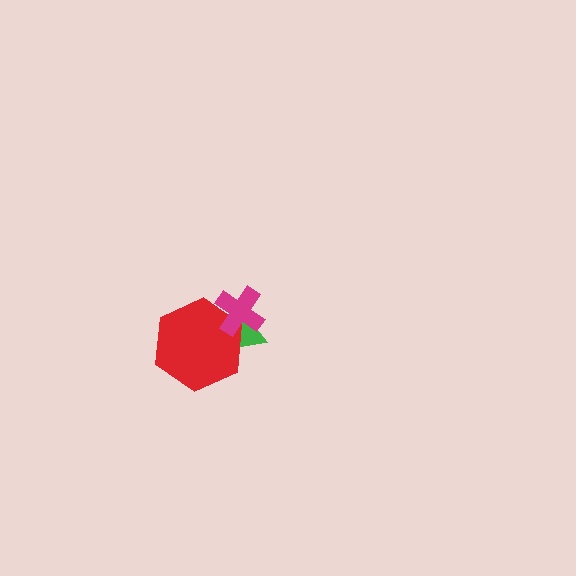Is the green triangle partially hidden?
Yes, it is partially covered by another shape.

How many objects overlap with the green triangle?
2 objects overlap with the green triangle.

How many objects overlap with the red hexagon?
2 objects overlap with the red hexagon.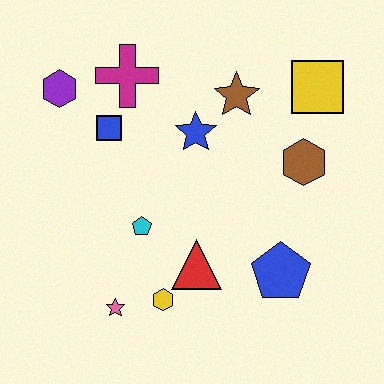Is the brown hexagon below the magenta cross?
Yes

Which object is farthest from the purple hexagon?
The blue pentagon is farthest from the purple hexagon.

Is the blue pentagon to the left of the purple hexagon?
No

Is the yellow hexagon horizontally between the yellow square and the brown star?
No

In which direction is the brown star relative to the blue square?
The brown star is to the right of the blue square.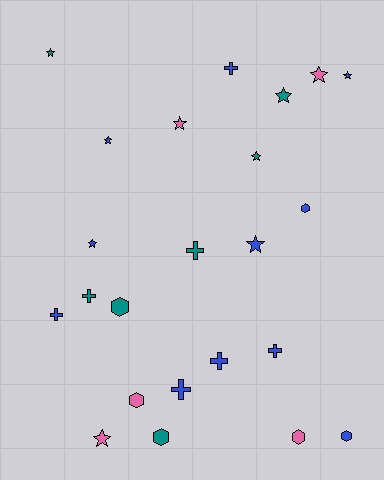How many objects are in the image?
There are 23 objects.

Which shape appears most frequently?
Star, with 10 objects.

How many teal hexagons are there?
There are 2 teal hexagons.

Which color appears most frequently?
Blue, with 11 objects.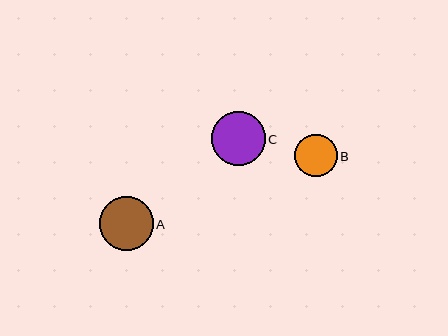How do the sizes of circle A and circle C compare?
Circle A and circle C are approximately the same size.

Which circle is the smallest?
Circle B is the smallest with a size of approximately 43 pixels.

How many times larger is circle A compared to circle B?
Circle A is approximately 1.3 times the size of circle B.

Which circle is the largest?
Circle A is the largest with a size of approximately 54 pixels.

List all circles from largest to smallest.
From largest to smallest: A, C, B.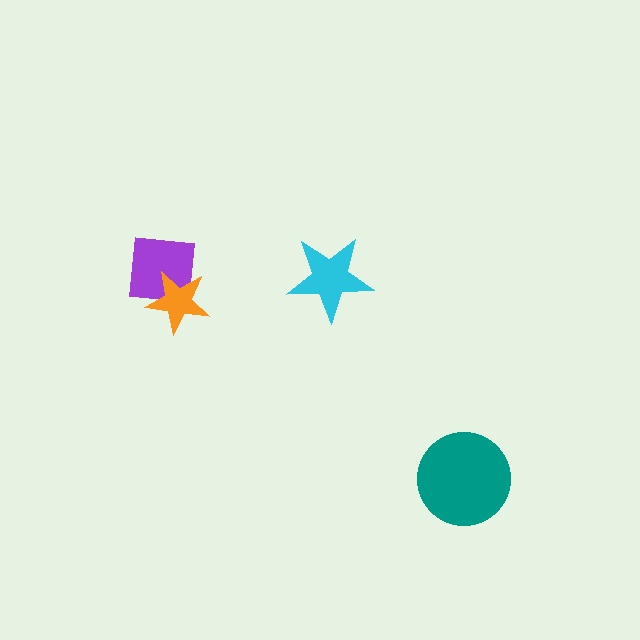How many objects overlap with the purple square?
1 object overlaps with the purple square.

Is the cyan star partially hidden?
No, no other shape covers it.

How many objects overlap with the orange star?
1 object overlaps with the orange star.